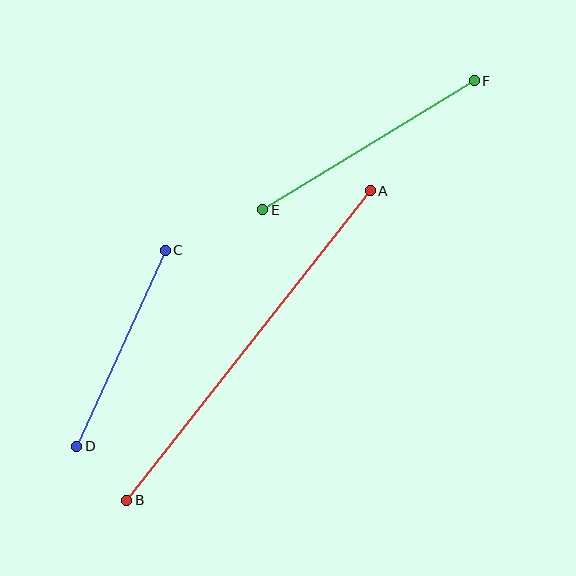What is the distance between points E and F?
The distance is approximately 248 pixels.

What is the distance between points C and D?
The distance is approximately 215 pixels.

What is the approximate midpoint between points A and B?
The midpoint is at approximately (248, 345) pixels.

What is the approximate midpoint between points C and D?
The midpoint is at approximately (121, 348) pixels.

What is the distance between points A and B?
The distance is approximately 394 pixels.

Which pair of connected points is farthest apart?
Points A and B are farthest apart.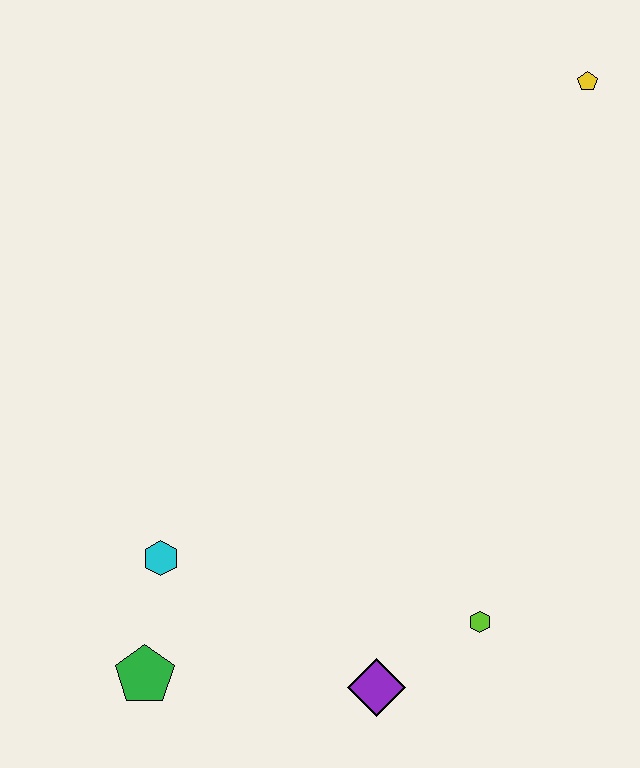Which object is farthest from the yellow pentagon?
The green pentagon is farthest from the yellow pentagon.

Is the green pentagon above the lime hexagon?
No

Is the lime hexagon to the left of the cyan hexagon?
No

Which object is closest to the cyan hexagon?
The green pentagon is closest to the cyan hexagon.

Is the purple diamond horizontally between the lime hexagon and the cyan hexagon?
Yes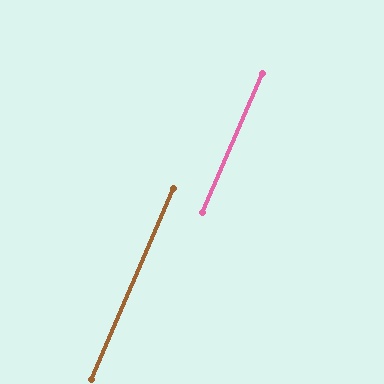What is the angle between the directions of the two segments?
Approximately 0 degrees.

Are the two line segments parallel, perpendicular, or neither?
Parallel — their directions differ by only 0.1°.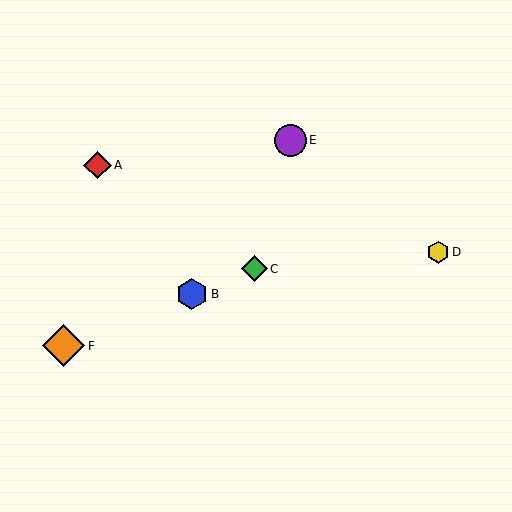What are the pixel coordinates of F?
Object F is at (64, 346).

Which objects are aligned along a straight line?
Objects B, C, F are aligned along a straight line.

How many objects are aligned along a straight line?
3 objects (B, C, F) are aligned along a straight line.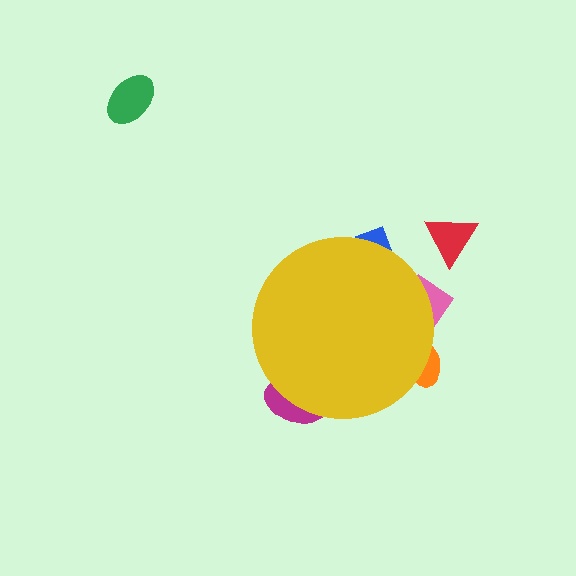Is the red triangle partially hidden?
No, the red triangle is fully visible.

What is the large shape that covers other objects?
A yellow circle.